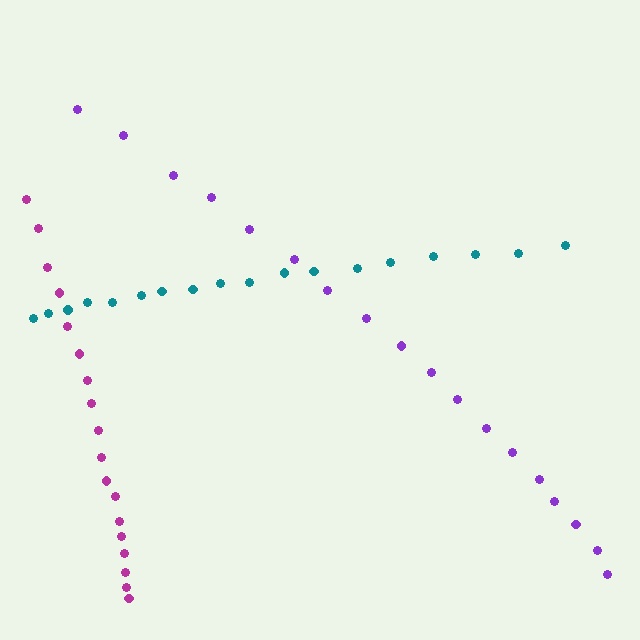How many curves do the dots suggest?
There are 3 distinct paths.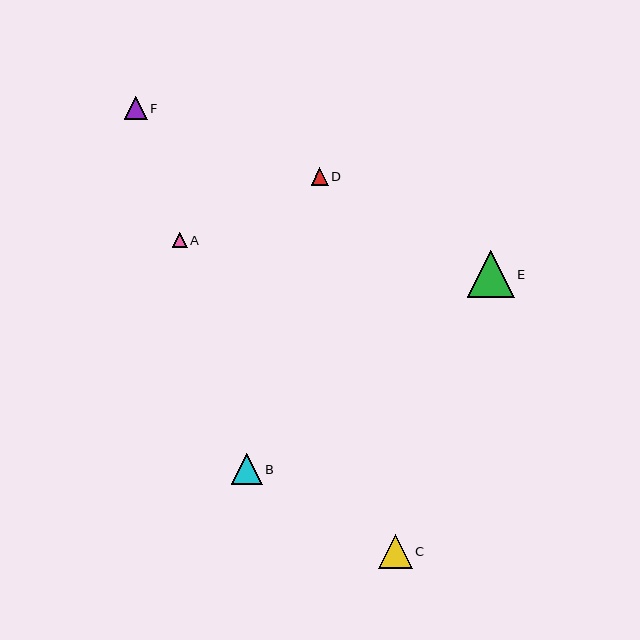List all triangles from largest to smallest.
From largest to smallest: E, C, B, F, D, A.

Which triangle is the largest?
Triangle E is the largest with a size of approximately 47 pixels.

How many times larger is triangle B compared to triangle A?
Triangle B is approximately 2.0 times the size of triangle A.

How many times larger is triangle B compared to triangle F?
Triangle B is approximately 1.3 times the size of triangle F.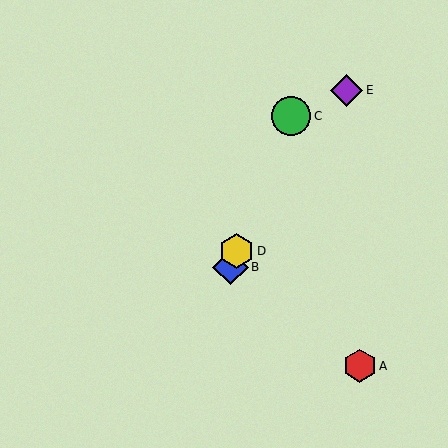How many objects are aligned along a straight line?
3 objects (B, C, D) are aligned along a straight line.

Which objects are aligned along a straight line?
Objects B, C, D are aligned along a straight line.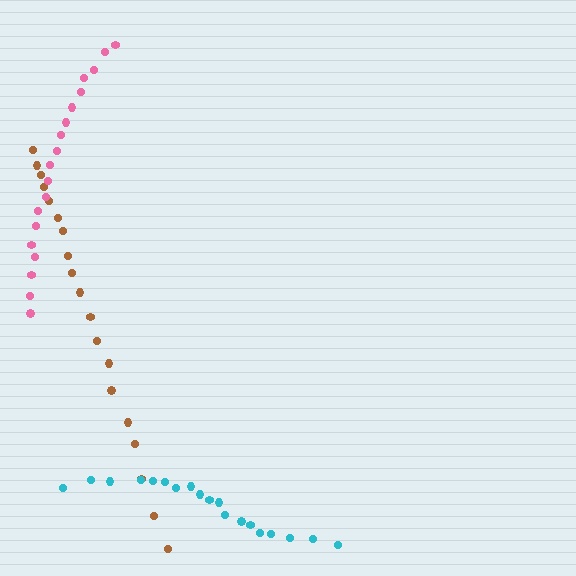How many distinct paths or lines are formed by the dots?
There are 3 distinct paths.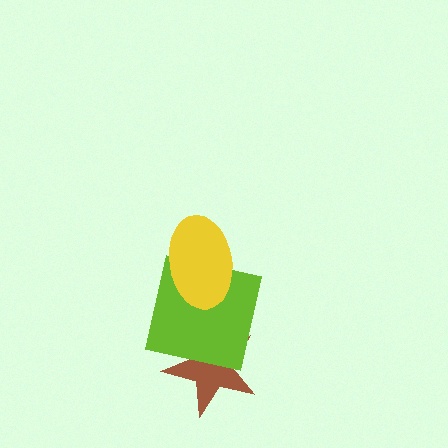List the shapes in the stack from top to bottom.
From top to bottom: the yellow ellipse, the lime square, the brown star.